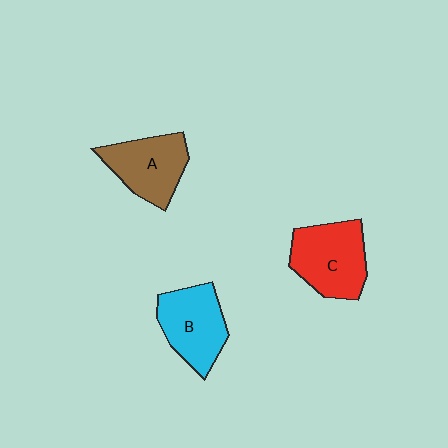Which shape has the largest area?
Shape C (red).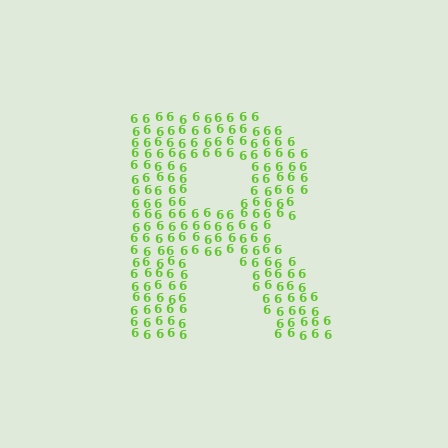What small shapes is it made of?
It is made of small digit 6's.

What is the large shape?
The large shape is the letter R.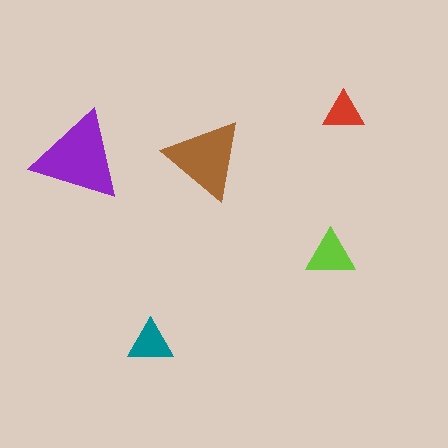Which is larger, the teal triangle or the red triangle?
The teal one.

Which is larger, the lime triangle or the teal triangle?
The lime one.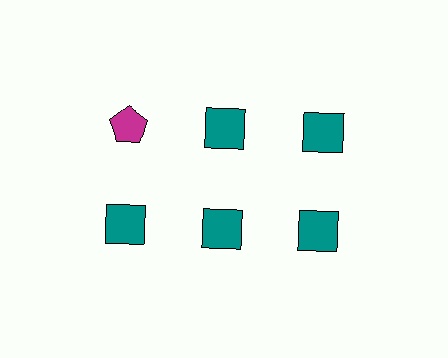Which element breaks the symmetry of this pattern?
The magenta pentagon in the top row, leftmost column breaks the symmetry. All other shapes are teal squares.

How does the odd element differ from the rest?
It differs in both color (magenta instead of teal) and shape (pentagon instead of square).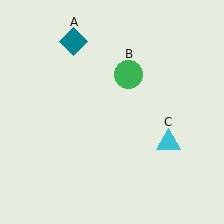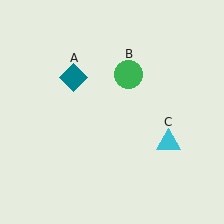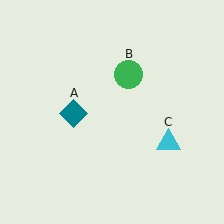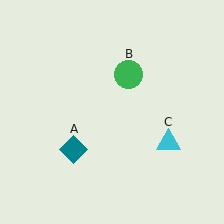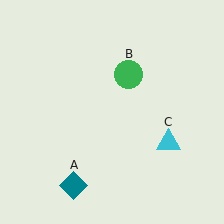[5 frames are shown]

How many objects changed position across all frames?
1 object changed position: teal diamond (object A).